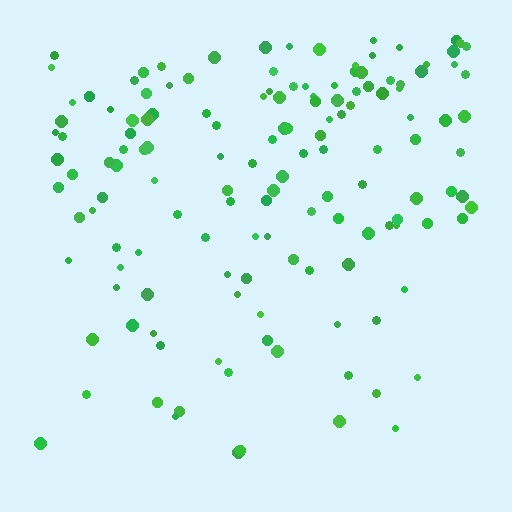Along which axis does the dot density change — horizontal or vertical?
Vertical.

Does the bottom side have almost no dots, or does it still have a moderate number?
Still a moderate number, just noticeably fewer than the top.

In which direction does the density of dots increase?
From bottom to top, with the top side densest.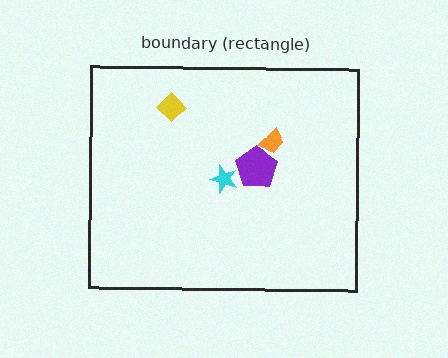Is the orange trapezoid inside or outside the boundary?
Inside.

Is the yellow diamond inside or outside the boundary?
Inside.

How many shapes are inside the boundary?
4 inside, 0 outside.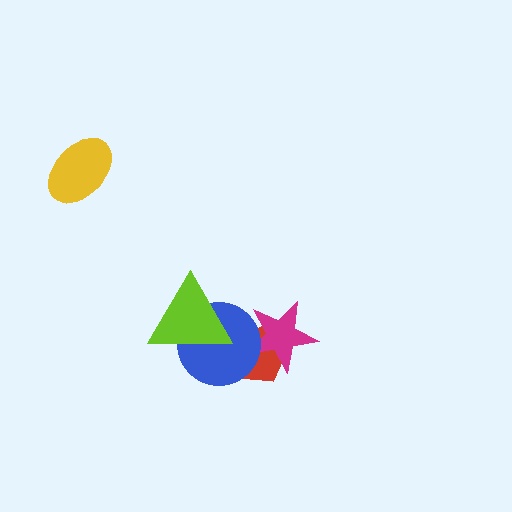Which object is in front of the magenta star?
The blue circle is in front of the magenta star.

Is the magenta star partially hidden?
Yes, it is partially covered by another shape.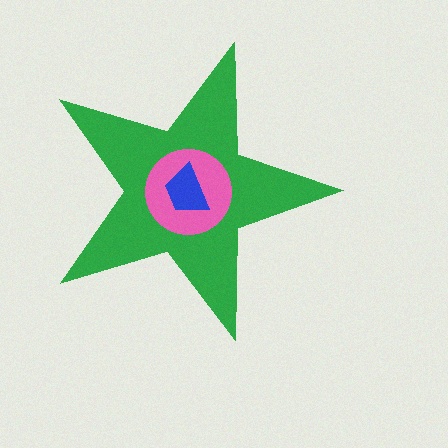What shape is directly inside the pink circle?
The blue trapezoid.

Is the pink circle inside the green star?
Yes.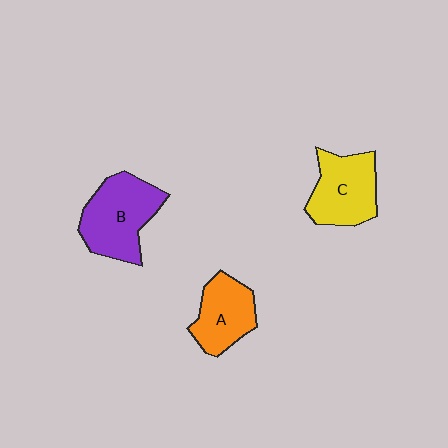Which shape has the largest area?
Shape B (purple).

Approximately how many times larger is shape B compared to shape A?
Approximately 1.4 times.